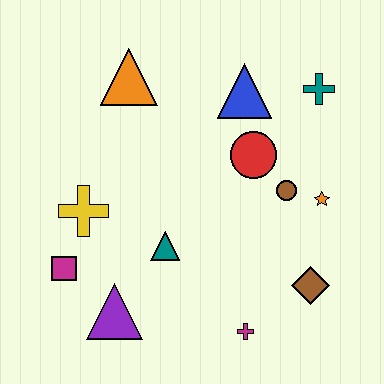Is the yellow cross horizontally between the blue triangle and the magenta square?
Yes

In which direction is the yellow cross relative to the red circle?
The yellow cross is to the left of the red circle.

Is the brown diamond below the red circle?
Yes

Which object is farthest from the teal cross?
The magenta square is farthest from the teal cross.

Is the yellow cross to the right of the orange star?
No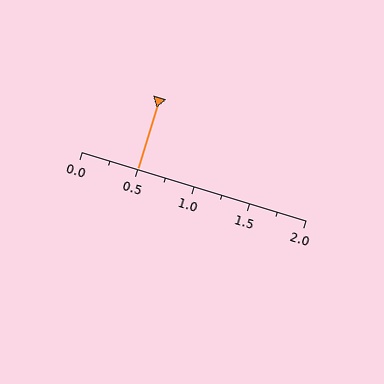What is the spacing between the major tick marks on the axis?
The major ticks are spaced 0.5 apart.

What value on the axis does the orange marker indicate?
The marker indicates approximately 0.5.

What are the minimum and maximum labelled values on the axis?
The axis runs from 0.0 to 2.0.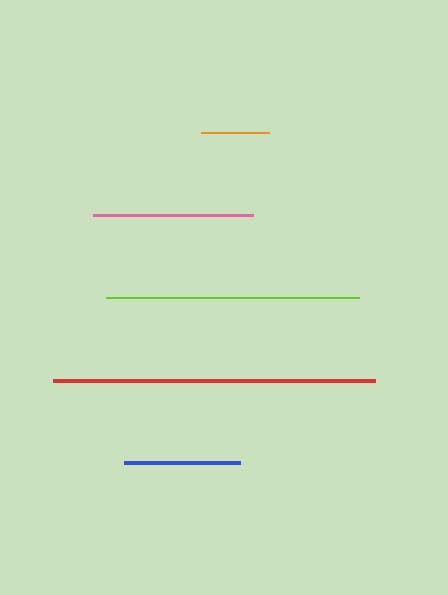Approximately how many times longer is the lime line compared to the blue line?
The lime line is approximately 2.2 times the length of the blue line.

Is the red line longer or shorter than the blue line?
The red line is longer than the blue line.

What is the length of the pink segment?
The pink segment is approximately 160 pixels long.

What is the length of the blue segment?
The blue segment is approximately 116 pixels long.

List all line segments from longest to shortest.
From longest to shortest: red, lime, pink, blue, orange.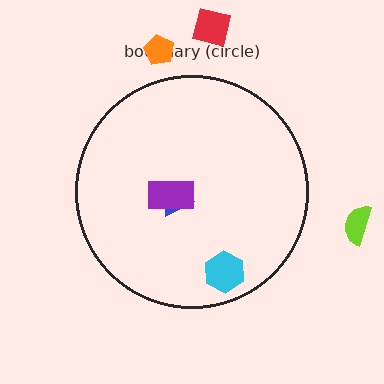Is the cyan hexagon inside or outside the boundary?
Inside.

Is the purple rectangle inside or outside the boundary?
Inside.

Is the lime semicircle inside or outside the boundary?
Outside.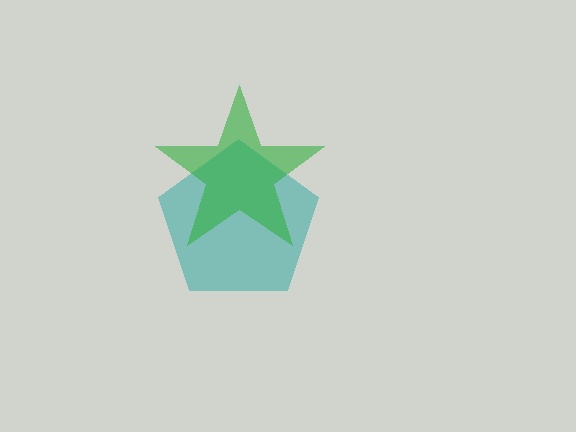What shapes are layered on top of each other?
The layered shapes are: a teal pentagon, a green star.